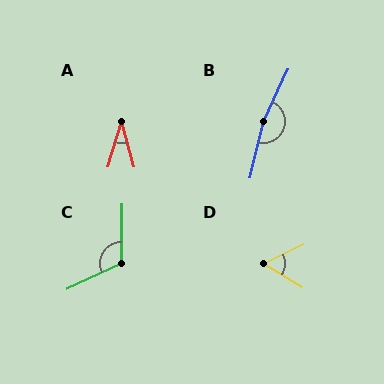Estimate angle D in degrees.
Approximately 57 degrees.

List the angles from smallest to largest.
A (32°), D (57°), C (115°), B (169°).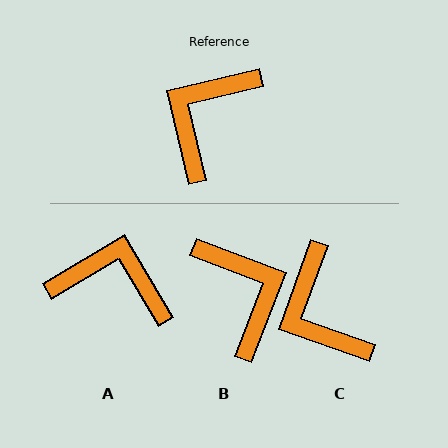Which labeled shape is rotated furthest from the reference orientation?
B, about 124 degrees away.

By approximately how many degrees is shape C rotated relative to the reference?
Approximately 57 degrees counter-clockwise.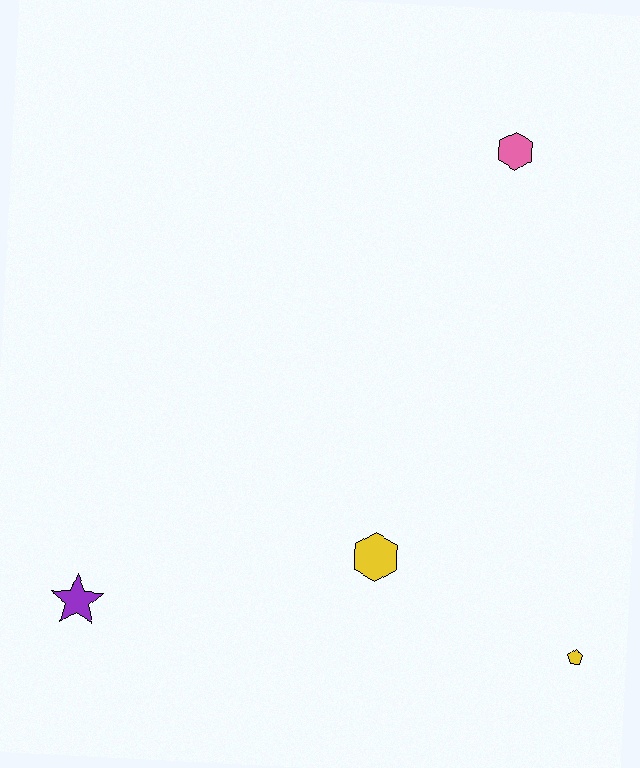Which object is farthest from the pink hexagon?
The purple star is farthest from the pink hexagon.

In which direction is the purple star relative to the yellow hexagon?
The purple star is to the left of the yellow hexagon.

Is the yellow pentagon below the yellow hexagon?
Yes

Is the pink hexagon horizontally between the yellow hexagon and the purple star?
No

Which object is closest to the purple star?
The yellow hexagon is closest to the purple star.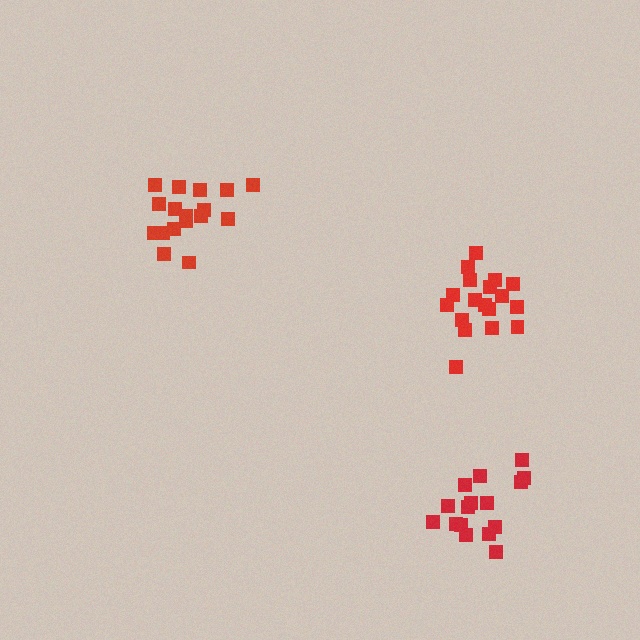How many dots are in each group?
Group 1: 16 dots, Group 2: 17 dots, Group 3: 18 dots (51 total).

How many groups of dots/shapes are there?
There are 3 groups.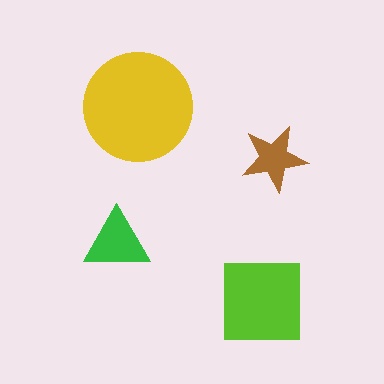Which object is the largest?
The yellow circle.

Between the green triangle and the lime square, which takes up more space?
The lime square.